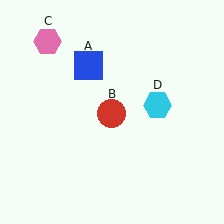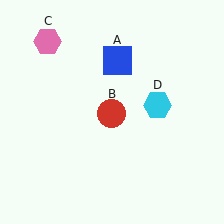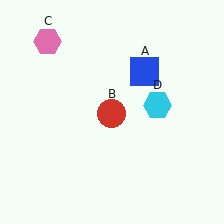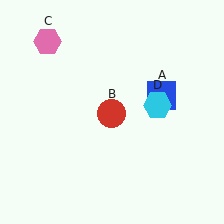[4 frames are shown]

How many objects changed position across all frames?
1 object changed position: blue square (object A).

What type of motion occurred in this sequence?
The blue square (object A) rotated clockwise around the center of the scene.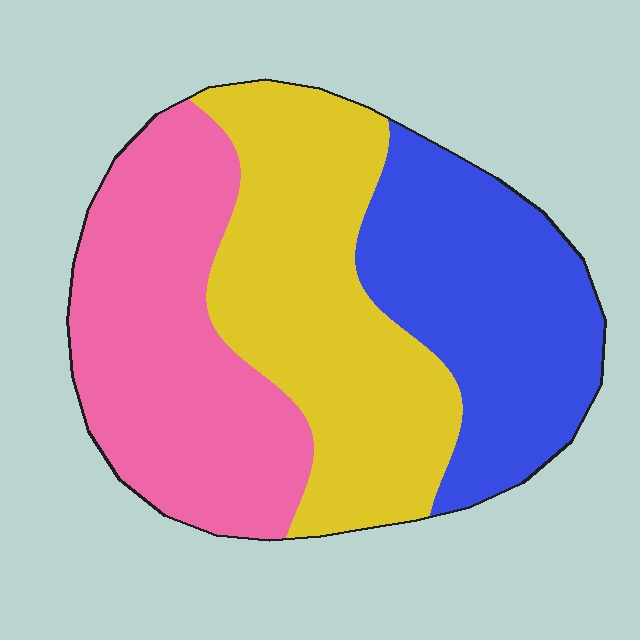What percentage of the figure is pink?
Pink covers 35% of the figure.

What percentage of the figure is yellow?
Yellow covers about 35% of the figure.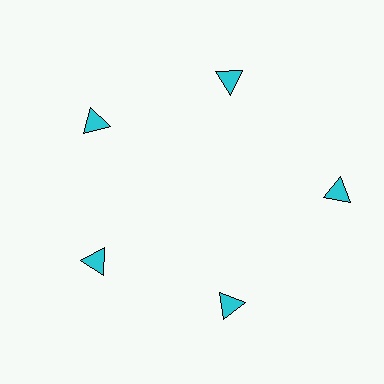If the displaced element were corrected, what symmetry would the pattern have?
It would have 5-fold rotational symmetry — the pattern would map onto itself every 72 degrees.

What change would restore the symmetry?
The symmetry would be restored by moving it inward, back onto the ring so that all 5 triangles sit at equal angles and equal distance from the center.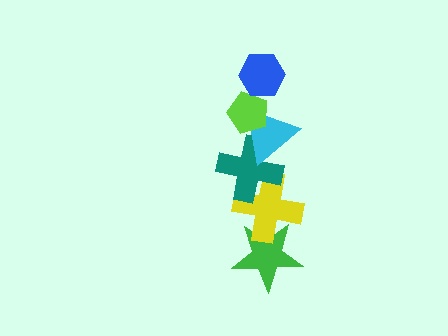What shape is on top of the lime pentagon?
The blue hexagon is on top of the lime pentagon.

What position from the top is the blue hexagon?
The blue hexagon is 1st from the top.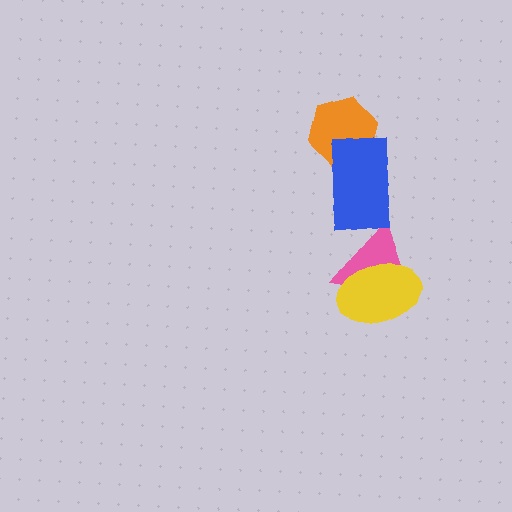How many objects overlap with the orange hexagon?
1 object overlaps with the orange hexagon.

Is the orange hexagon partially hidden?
Yes, it is partially covered by another shape.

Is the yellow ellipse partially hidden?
No, no other shape covers it.